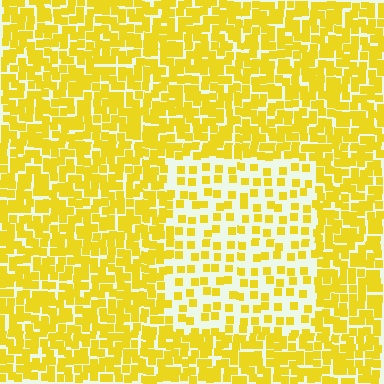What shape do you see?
I see a rectangle.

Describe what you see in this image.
The image contains small yellow elements arranged at two different densities. A rectangle-shaped region is visible where the elements are less densely packed than the surrounding area.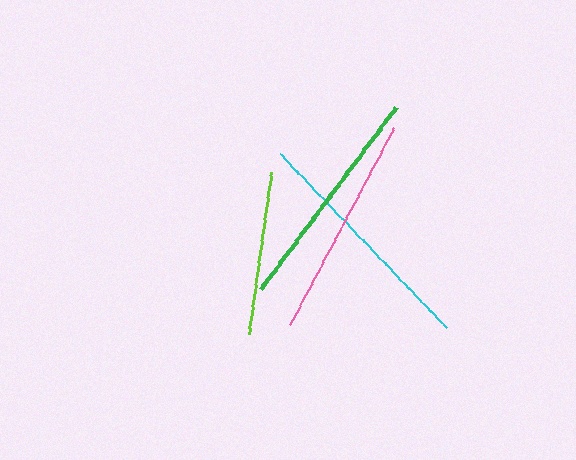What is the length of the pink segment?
The pink segment is approximately 223 pixels long.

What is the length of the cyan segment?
The cyan segment is approximately 240 pixels long.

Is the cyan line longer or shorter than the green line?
The cyan line is longer than the green line.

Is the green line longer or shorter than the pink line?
The green line is longer than the pink line.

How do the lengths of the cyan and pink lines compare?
The cyan and pink lines are approximately the same length.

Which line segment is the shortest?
The lime line is the shortest at approximately 164 pixels.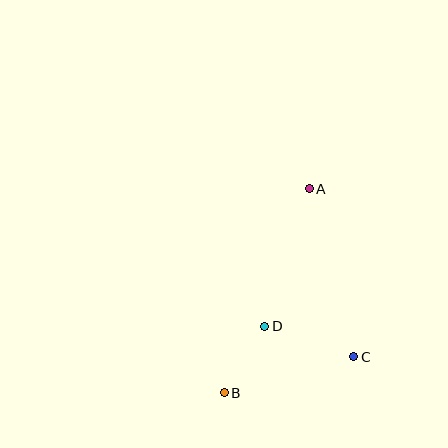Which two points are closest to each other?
Points B and D are closest to each other.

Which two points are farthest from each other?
Points A and B are farthest from each other.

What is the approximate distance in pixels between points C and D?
The distance between C and D is approximately 94 pixels.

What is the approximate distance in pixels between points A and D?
The distance between A and D is approximately 145 pixels.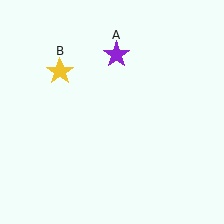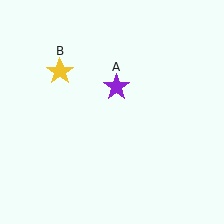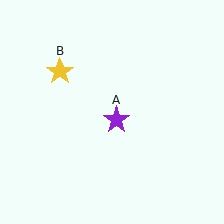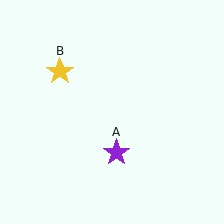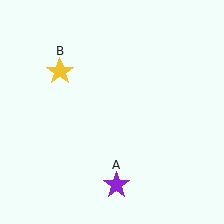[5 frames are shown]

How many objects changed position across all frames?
1 object changed position: purple star (object A).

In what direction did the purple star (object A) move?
The purple star (object A) moved down.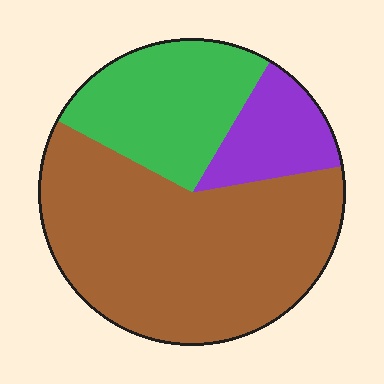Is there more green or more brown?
Brown.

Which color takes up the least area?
Purple, at roughly 15%.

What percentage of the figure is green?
Green takes up between a quarter and a half of the figure.